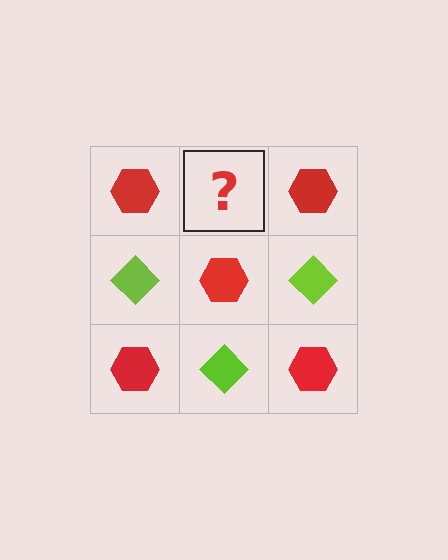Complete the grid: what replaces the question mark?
The question mark should be replaced with a lime diamond.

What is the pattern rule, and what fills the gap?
The rule is that it alternates red hexagon and lime diamond in a checkerboard pattern. The gap should be filled with a lime diamond.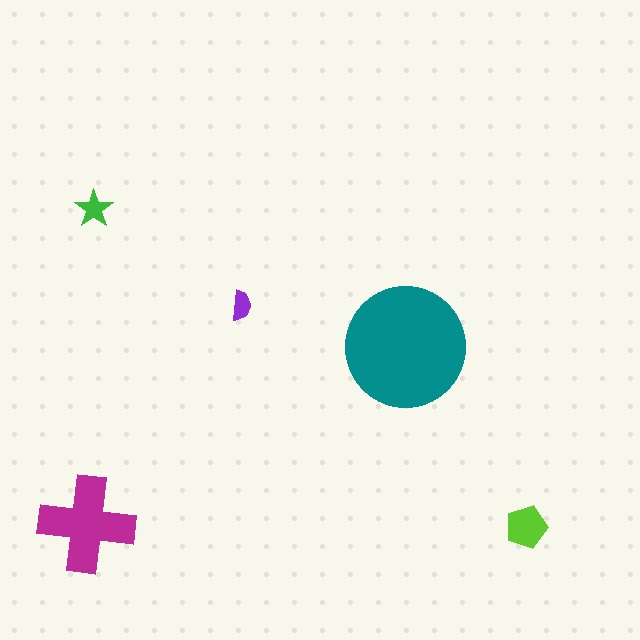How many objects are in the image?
There are 5 objects in the image.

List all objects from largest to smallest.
The teal circle, the magenta cross, the lime pentagon, the green star, the purple semicircle.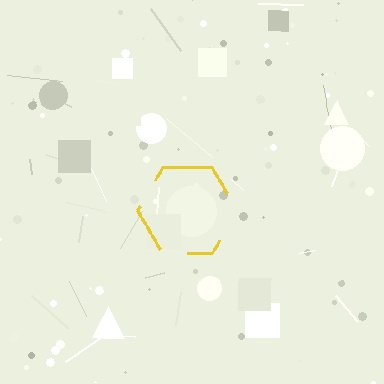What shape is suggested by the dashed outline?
The dashed outline suggests a hexagon.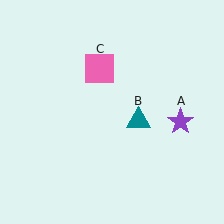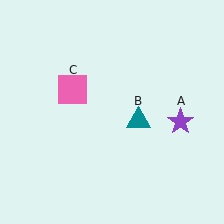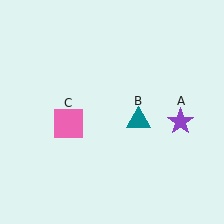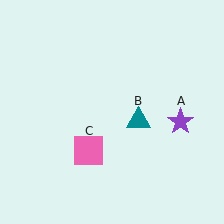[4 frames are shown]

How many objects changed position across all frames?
1 object changed position: pink square (object C).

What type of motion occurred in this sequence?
The pink square (object C) rotated counterclockwise around the center of the scene.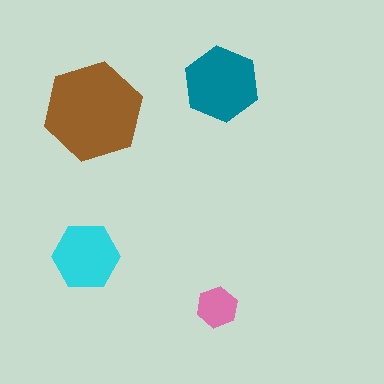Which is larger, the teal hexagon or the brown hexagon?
The brown one.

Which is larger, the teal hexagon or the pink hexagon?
The teal one.